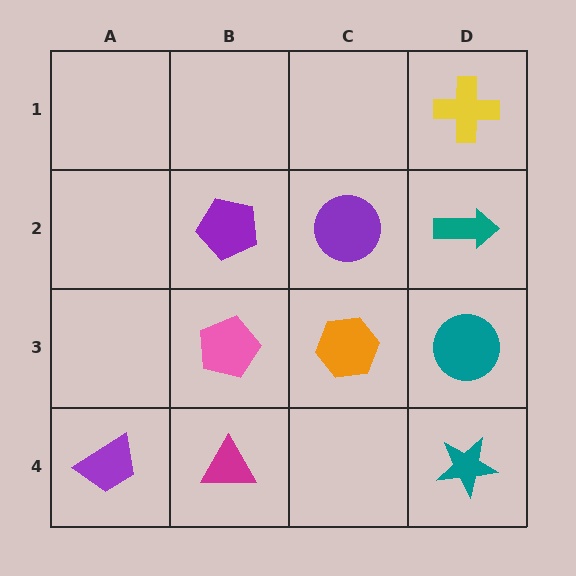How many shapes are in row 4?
3 shapes.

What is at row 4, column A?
A purple trapezoid.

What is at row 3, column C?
An orange hexagon.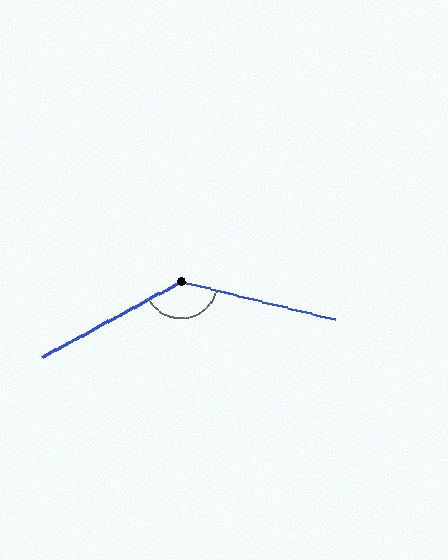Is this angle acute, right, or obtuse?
It is obtuse.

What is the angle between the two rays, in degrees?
Approximately 137 degrees.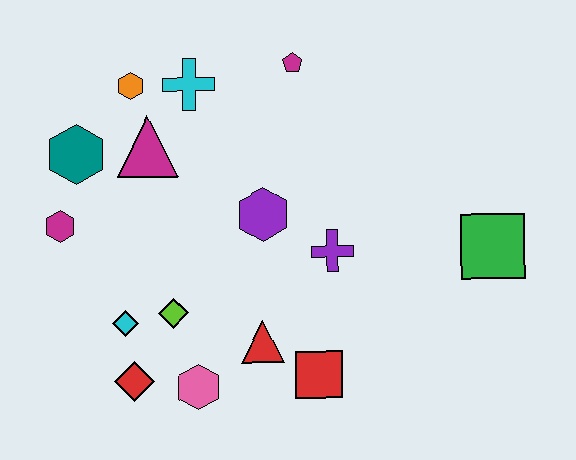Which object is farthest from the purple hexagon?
The green square is farthest from the purple hexagon.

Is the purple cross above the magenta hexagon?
No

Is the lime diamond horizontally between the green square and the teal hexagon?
Yes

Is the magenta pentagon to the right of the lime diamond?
Yes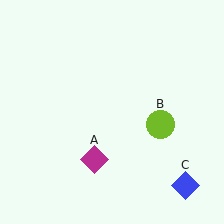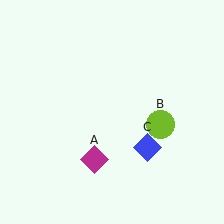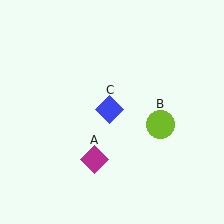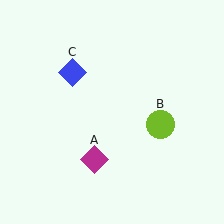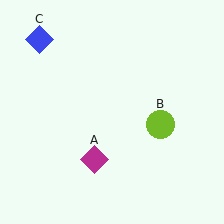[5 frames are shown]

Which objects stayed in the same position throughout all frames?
Magenta diamond (object A) and lime circle (object B) remained stationary.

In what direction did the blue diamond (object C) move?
The blue diamond (object C) moved up and to the left.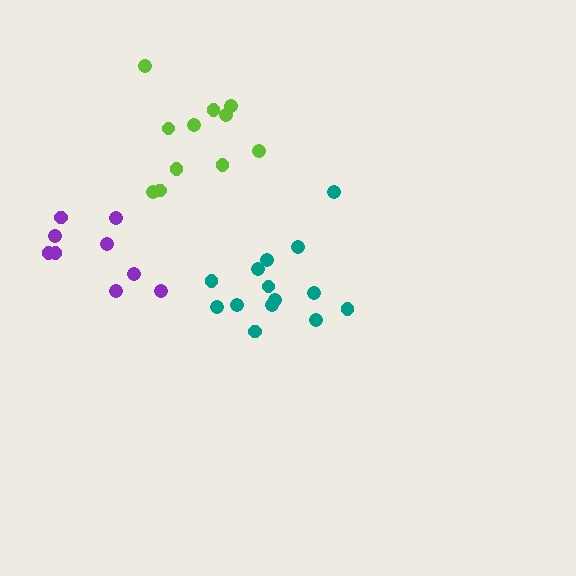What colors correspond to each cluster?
The clusters are colored: teal, purple, lime.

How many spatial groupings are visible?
There are 3 spatial groupings.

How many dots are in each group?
Group 1: 14 dots, Group 2: 9 dots, Group 3: 11 dots (34 total).